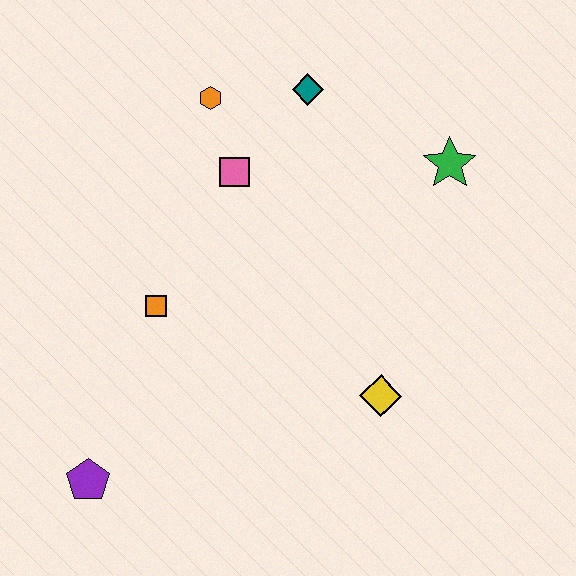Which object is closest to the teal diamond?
The orange hexagon is closest to the teal diamond.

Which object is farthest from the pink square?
The purple pentagon is farthest from the pink square.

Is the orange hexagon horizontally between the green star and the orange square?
Yes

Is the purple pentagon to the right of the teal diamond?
No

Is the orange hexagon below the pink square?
No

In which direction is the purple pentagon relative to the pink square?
The purple pentagon is below the pink square.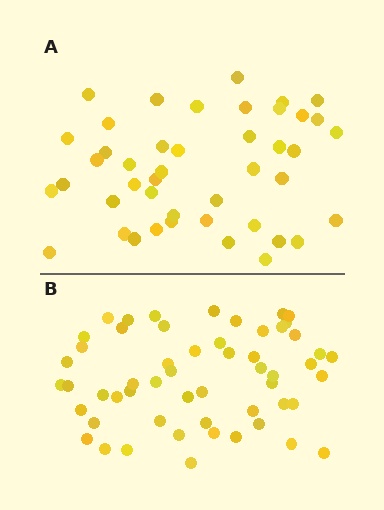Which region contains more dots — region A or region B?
Region B (the bottom region) has more dots.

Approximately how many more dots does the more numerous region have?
Region B has roughly 12 or so more dots than region A.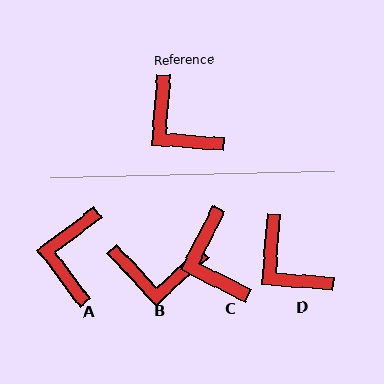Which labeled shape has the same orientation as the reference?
D.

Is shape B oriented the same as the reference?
No, it is off by about 47 degrees.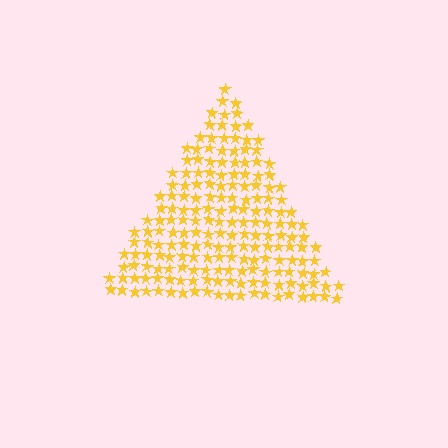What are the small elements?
The small elements are stars.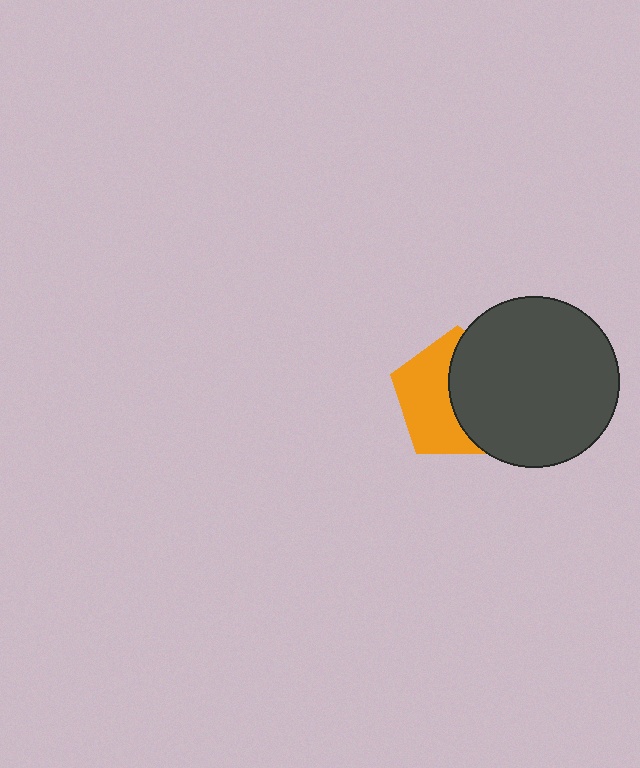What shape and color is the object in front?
The object in front is a dark gray circle.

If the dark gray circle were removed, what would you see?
You would see the complete orange pentagon.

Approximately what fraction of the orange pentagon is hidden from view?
Roughly 51% of the orange pentagon is hidden behind the dark gray circle.